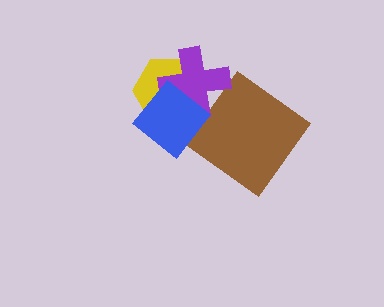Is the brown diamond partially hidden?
No, no other shape covers it.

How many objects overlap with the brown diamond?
0 objects overlap with the brown diamond.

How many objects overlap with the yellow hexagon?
2 objects overlap with the yellow hexagon.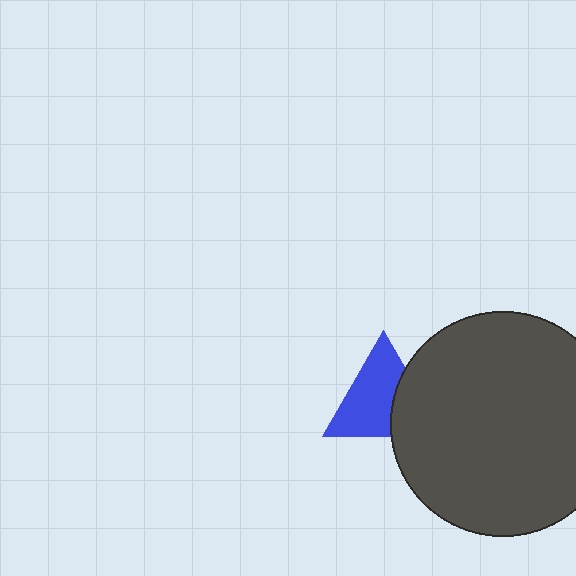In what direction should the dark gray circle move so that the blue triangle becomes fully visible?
The dark gray circle should move right. That is the shortest direction to clear the overlap and leave the blue triangle fully visible.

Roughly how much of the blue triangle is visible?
Most of it is visible (roughly 67%).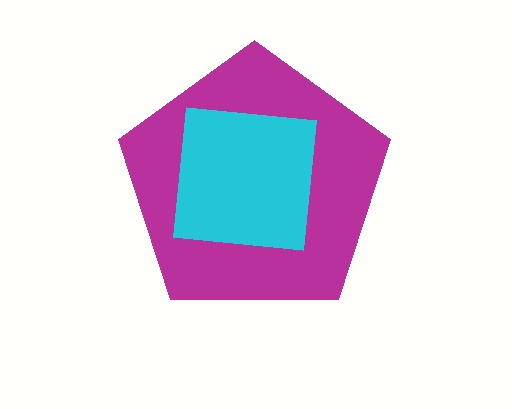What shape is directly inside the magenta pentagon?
The cyan square.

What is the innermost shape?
The cyan square.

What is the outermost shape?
The magenta pentagon.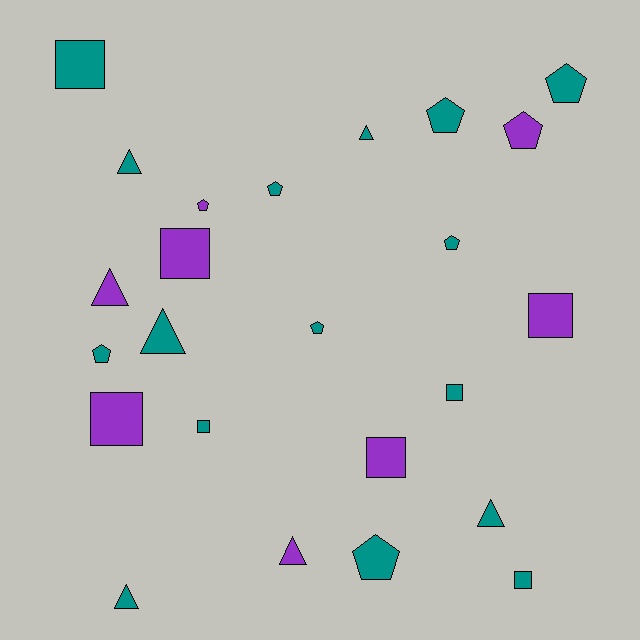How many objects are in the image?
There are 24 objects.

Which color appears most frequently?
Teal, with 16 objects.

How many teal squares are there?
There are 4 teal squares.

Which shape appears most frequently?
Pentagon, with 9 objects.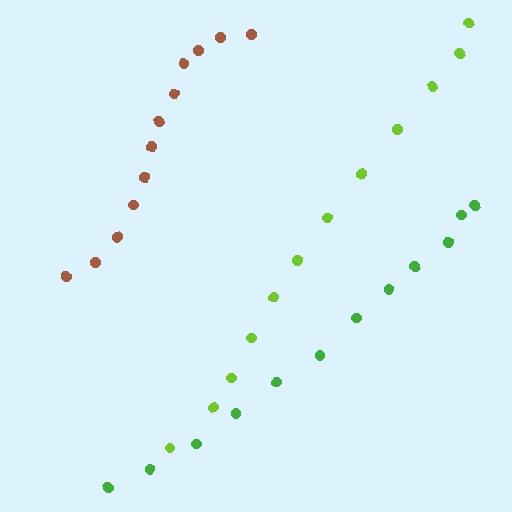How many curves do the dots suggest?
There are 3 distinct paths.